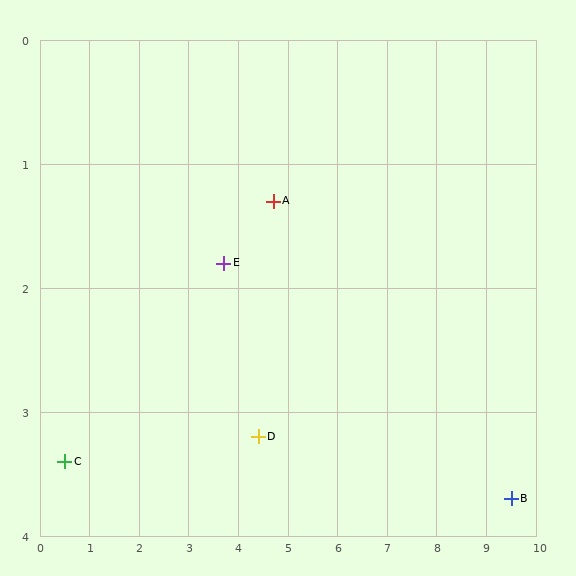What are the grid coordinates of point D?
Point D is at approximately (4.4, 3.2).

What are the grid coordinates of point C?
Point C is at approximately (0.5, 3.4).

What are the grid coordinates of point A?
Point A is at approximately (4.7, 1.3).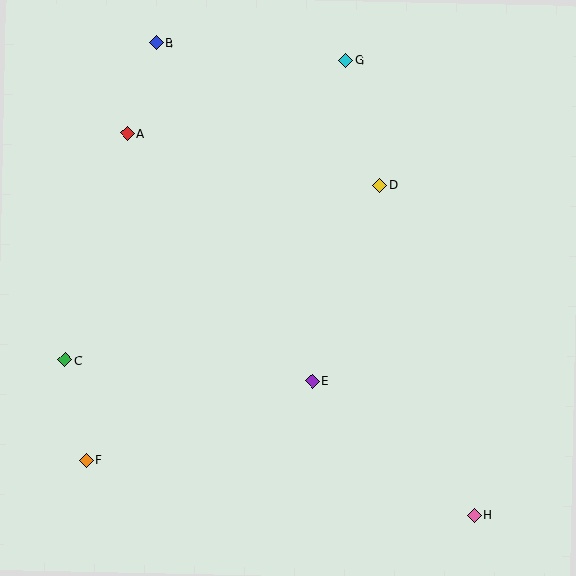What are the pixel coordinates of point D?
Point D is at (380, 185).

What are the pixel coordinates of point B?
Point B is at (156, 43).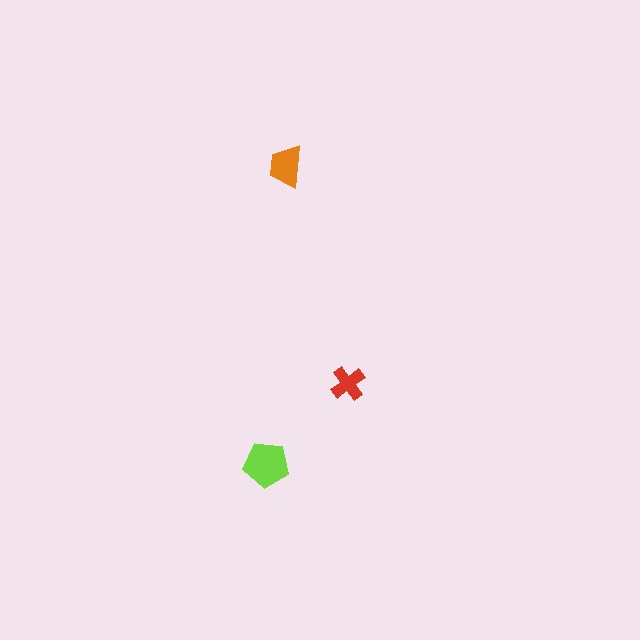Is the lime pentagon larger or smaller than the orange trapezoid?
Larger.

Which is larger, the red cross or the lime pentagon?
The lime pentagon.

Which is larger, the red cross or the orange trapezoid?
The orange trapezoid.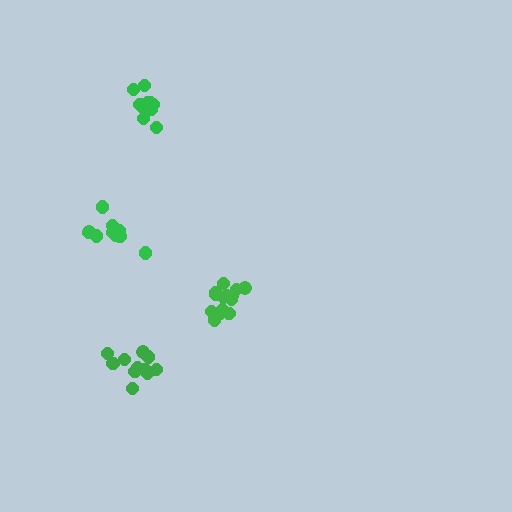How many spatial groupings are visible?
There are 4 spatial groupings.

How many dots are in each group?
Group 1: 11 dots, Group 2: 10 dots, Group 3: 11 dots, Group 4: 14 dots (46 total).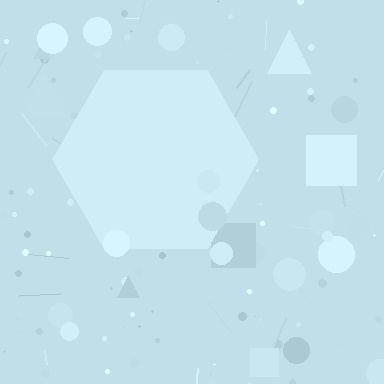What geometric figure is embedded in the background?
A hexagon is embedded in the background.